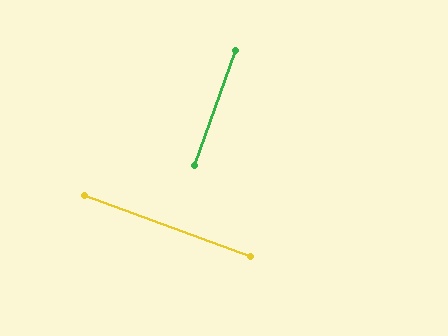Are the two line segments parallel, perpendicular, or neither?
Perpendicular — they meet at approximately 90°.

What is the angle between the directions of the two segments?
Approximately 90 degrees.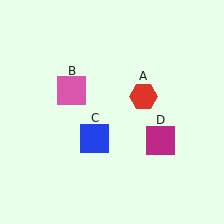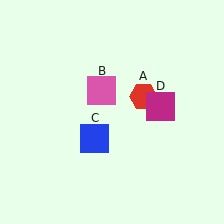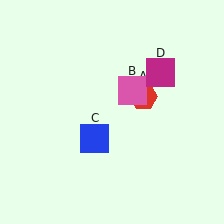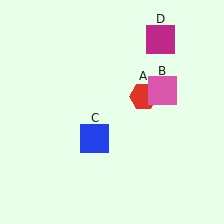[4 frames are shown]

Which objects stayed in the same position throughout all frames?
Red hexagon (object A) and blue square (object C) remained stationary.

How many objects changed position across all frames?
2 objects changed position: pink square (object B), magenta square (object D).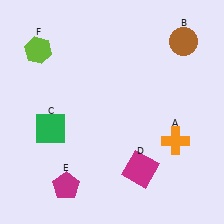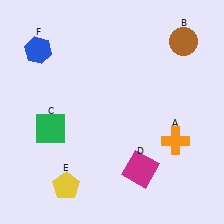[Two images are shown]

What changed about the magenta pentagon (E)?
In Image 1, E is magenta. In Image 2, it changed to yellow.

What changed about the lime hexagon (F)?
In Image 1, F is lime. In Image 2, it changed to blue.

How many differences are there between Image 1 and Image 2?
There are 2 differences between the two images.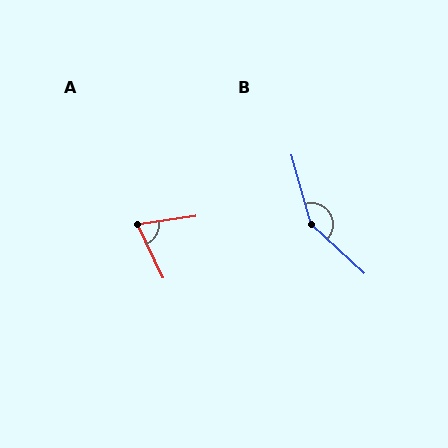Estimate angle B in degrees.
Approximately 148 degrees.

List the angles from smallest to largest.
A (72°), B (148°).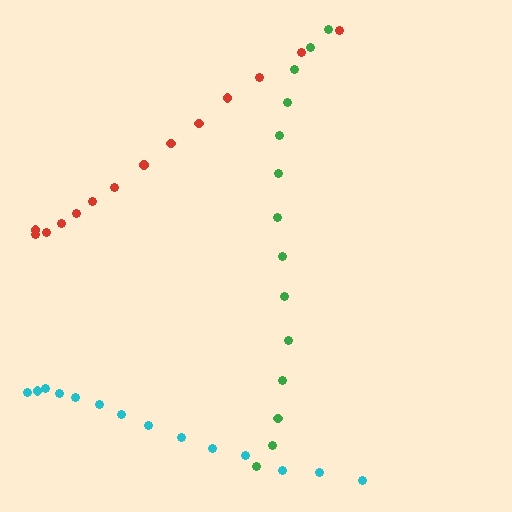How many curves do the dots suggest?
There are 3 distinct paths.